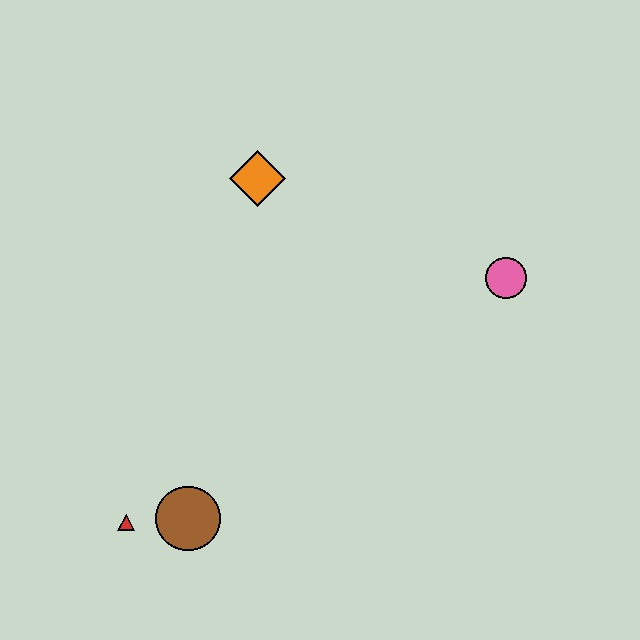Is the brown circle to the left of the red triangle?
No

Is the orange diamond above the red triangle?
Yes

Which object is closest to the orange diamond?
The pink circle is closest to the orange diamond.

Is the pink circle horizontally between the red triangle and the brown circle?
No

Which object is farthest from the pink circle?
The red triangle is farthest from the pink circle.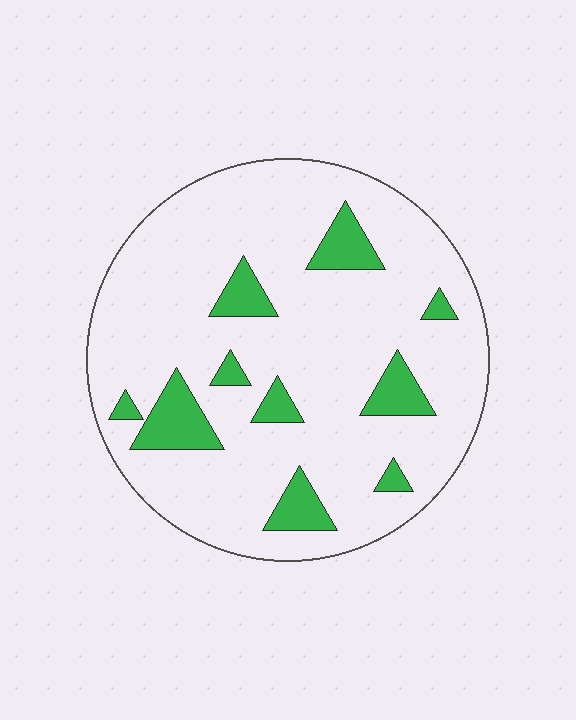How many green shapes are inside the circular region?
10.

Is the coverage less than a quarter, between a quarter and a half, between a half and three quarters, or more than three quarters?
Less than a quarter.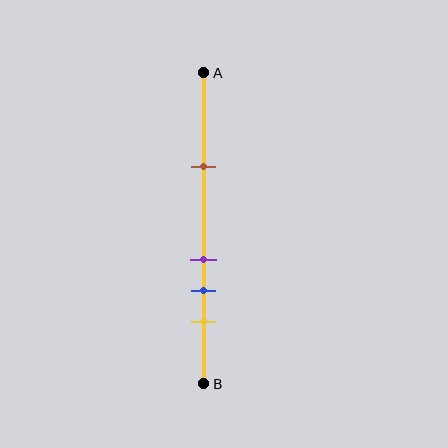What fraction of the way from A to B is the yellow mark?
The yellow mark is approximately 80% (0.8) of the way from A to B.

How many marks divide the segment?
There are 4 marks dividing the segment.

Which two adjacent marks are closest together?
The purple and blue marks are the closest adjacent pair.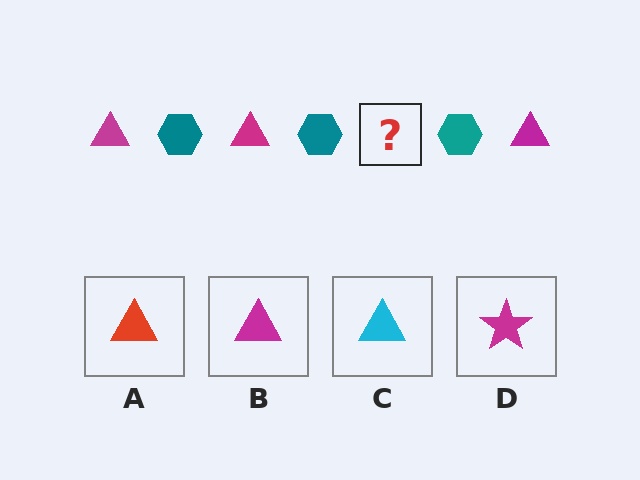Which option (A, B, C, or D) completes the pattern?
B.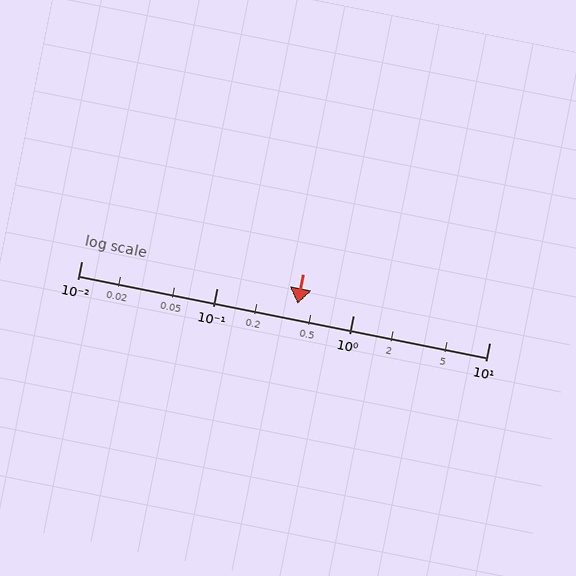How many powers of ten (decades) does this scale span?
The scale spans 3 decades, from 0.01 to 10.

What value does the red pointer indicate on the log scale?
The pointer indicates approximately 0.39.